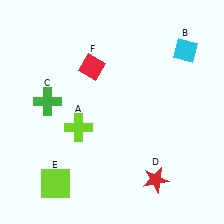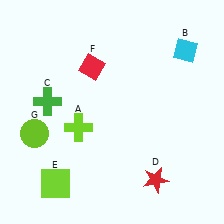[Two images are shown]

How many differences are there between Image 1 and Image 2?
There is 1 difference between the two images.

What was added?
A lime circle (G) was added in Image 2.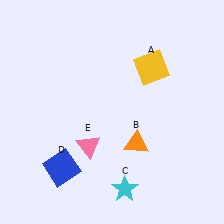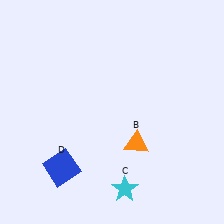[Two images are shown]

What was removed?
The yellow square (A), the pink triangle (E) were removed in Image 2.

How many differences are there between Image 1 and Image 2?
There are 2 differences between the two images.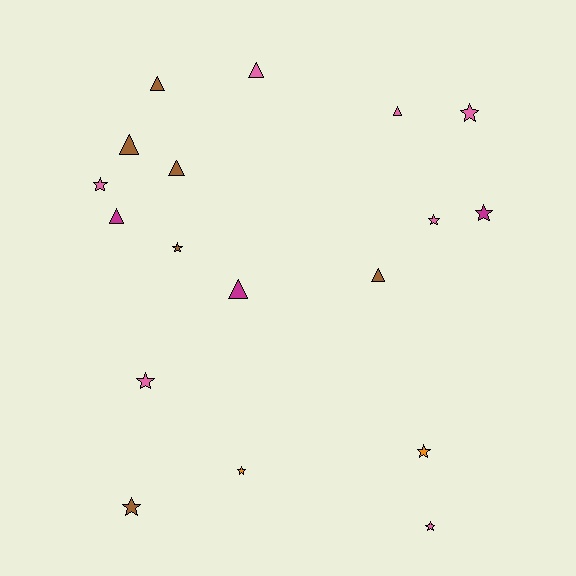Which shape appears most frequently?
Star, with 10 objects.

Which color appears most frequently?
Pink, with 7 objects.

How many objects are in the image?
There are 18 objects.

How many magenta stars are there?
There is 1 magenta star.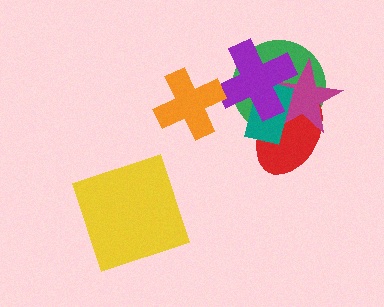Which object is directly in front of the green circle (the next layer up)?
The red ellipse is directly in front of the green circle.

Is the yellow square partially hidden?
No, no other shape covers it.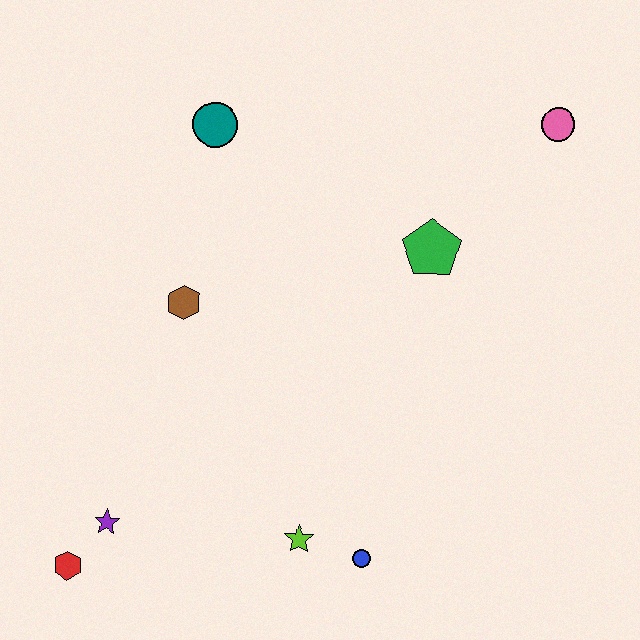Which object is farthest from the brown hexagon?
The pink circle is farthest from the brown hexagon.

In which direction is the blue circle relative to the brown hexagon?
The blue circle is below the brown hexagon.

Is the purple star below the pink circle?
Yes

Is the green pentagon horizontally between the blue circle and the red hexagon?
No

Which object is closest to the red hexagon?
The purple star is closest to the red hexagon.